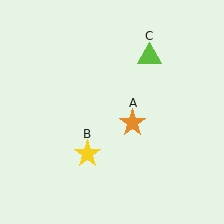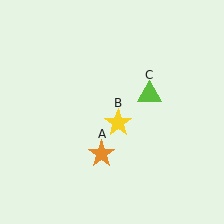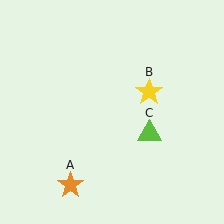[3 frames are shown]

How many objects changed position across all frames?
3 objects changed position: orange star (object A), yellow star (object B), lime triangle (object C).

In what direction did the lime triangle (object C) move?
The lime triangle (object C) moved down.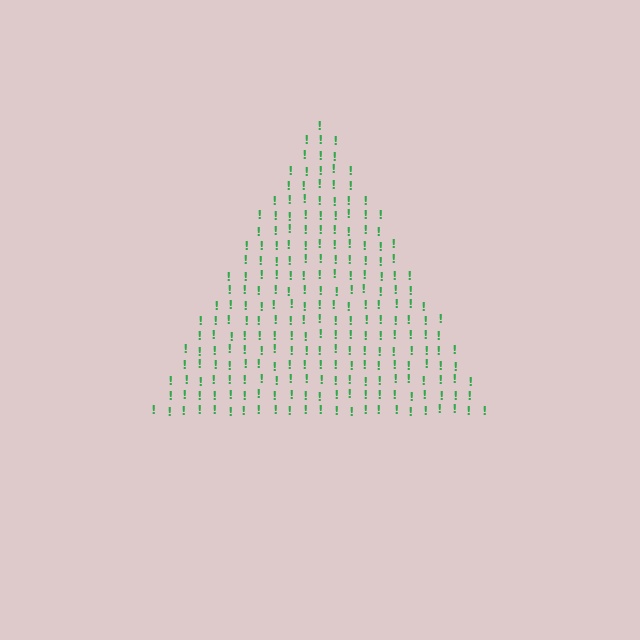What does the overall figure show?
The overall figure shows a triangle.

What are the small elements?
The small elements are exclamation marks.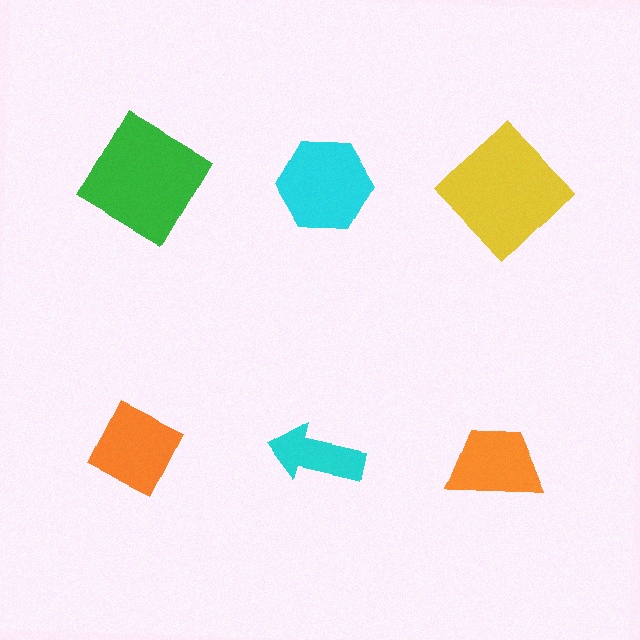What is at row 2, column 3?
An orange trapezoid.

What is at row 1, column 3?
A yellow diamond.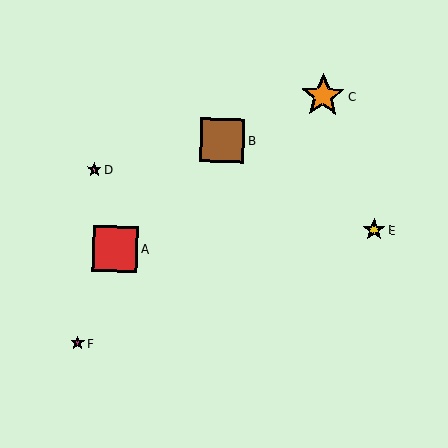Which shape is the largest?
The red square (labeled A) is the largest.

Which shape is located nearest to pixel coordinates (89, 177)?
The pink star (labeled D) at (94, 169) is nearest to that location.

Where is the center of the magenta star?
The center of the magenta star is at (78, 343).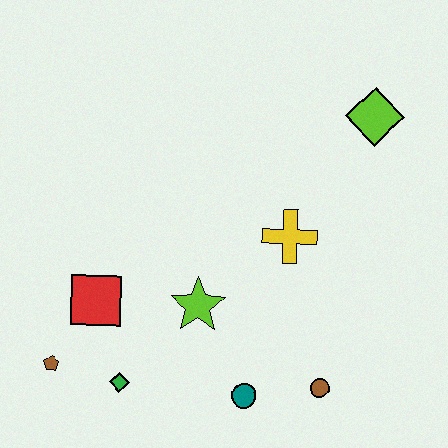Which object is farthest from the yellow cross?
The brown pentagon is farthest from the yellow cross.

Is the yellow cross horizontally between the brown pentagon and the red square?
No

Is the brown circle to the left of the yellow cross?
No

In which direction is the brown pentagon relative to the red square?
The brown pentagon is below the red square.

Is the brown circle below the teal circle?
No